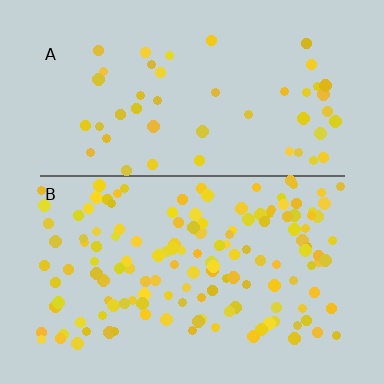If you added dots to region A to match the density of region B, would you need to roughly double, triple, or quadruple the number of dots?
Approximately triple.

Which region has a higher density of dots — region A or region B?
B (the bottom).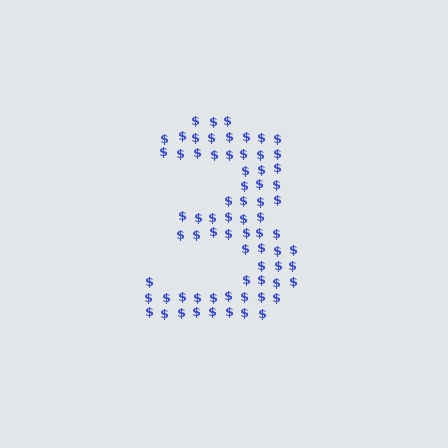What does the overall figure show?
The overall figure shows the digit 3.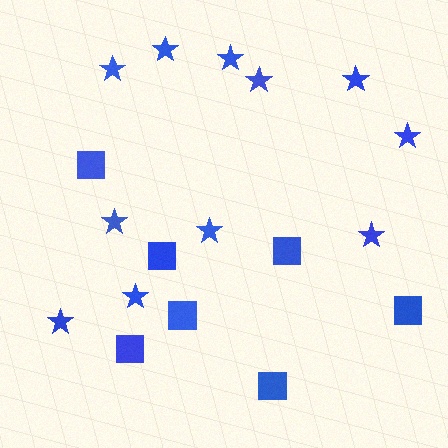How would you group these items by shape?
There are 2 groups: one group of stars (11) and one group of squares (7).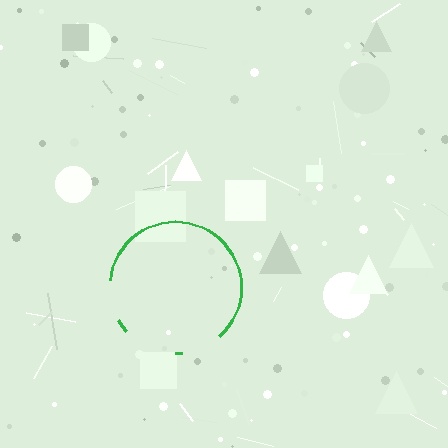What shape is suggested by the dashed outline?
The dashed outline suggests a circle.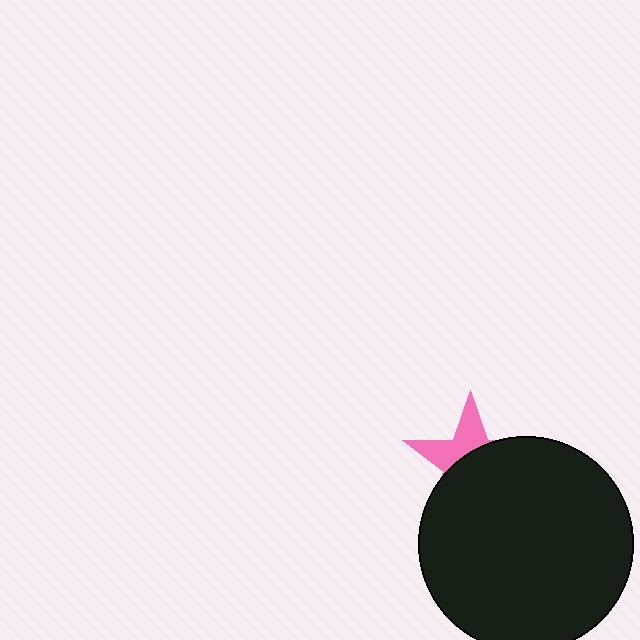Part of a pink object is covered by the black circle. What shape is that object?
It is a star.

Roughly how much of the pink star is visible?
A small part of it is visible (roughly 37%).